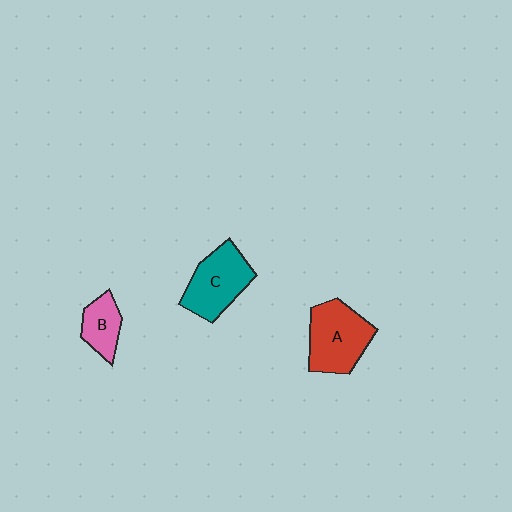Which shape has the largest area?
Shape A (red).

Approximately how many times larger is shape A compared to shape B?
Approximately 1.9 times.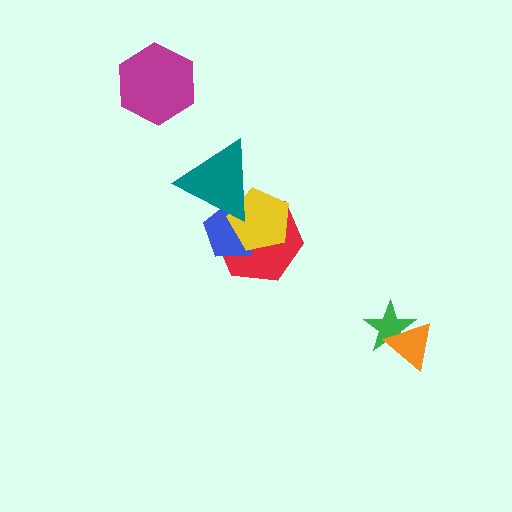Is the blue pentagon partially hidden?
Yes, it is partially covered by another shape.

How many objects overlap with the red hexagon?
3 objects overlap with the red hexagon.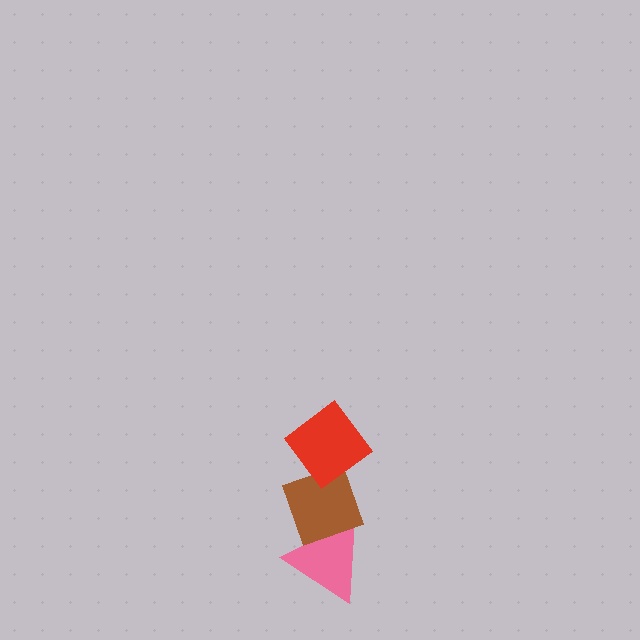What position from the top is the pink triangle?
The pink triangle is 3rd from the top.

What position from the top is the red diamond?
The red diamond is 1st from the top.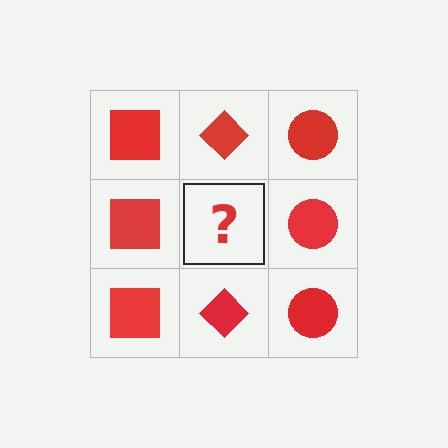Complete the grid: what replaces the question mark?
The question mark should be replaced with a red diamond.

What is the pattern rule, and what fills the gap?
The rule is that each column has a consistent shape. The gap should be filled with a red diamond.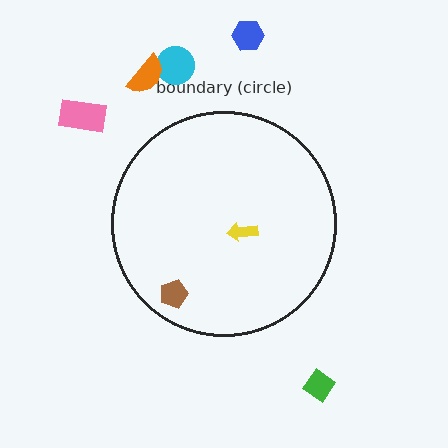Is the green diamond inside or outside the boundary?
Outside.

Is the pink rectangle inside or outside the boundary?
Outside.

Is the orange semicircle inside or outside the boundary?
Outside.